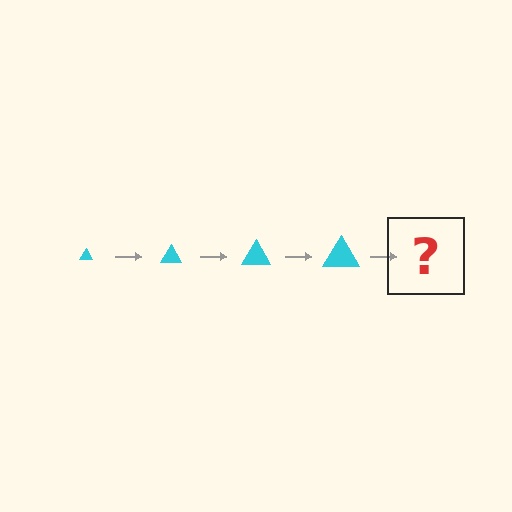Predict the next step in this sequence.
The next step is a cyan triangle, larger than the previous one.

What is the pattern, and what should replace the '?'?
The pattern is that the triangle gets progressively larger each step. The '?' should be a cyan triangle, larger than the previous one.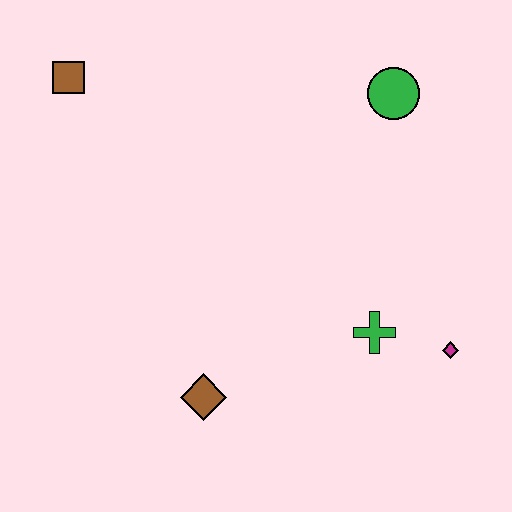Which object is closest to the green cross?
The magenta diamond is closest to the green cross.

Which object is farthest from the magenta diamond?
The brown square is farthest from the magenta diamond.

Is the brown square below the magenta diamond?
No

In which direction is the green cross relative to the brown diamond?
The green cross is to the right of the brown diamond.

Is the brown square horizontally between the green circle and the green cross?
No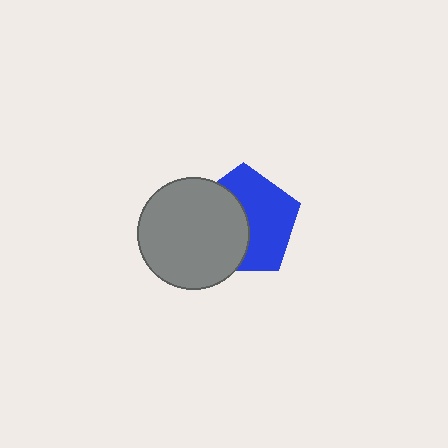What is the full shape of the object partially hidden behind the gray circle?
The partially hidden object is a blue pentagon.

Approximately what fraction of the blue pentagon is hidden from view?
Roughly 46% of the blue pentagon is hidden behind the gray circle.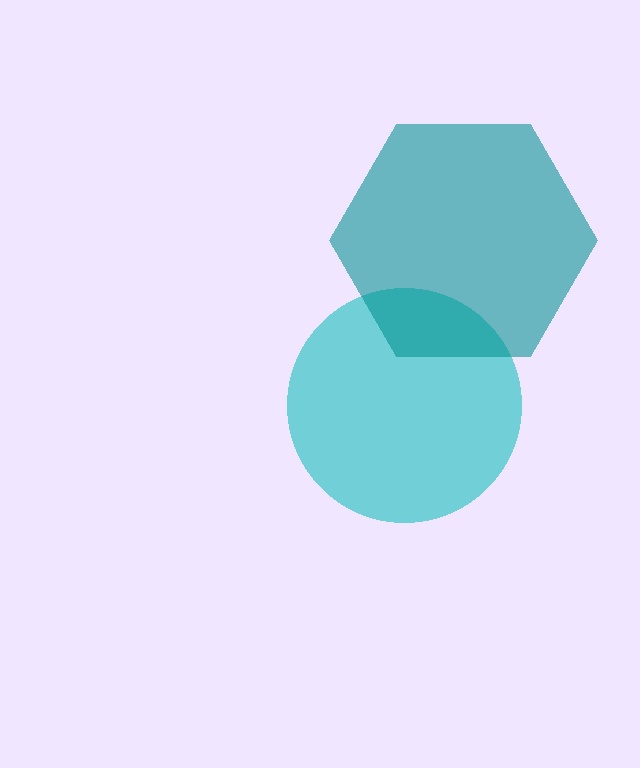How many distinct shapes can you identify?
There are 2 distinct shapes: a cyan circle, a teal hexagon.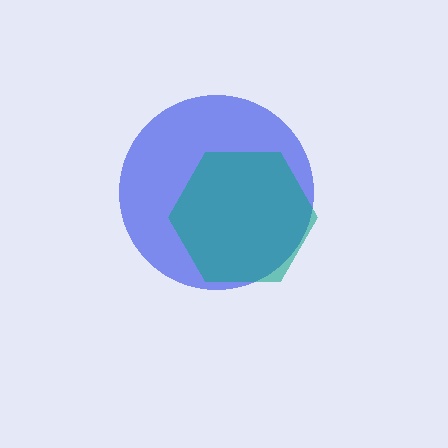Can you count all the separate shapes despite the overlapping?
Yes, there are 2 separate shapes.